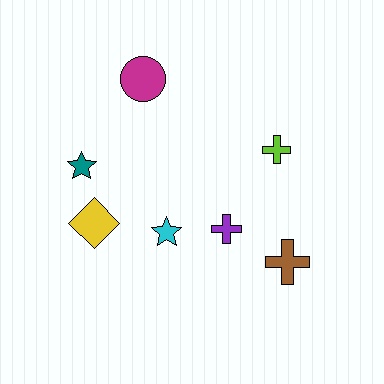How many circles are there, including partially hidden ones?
There is 1 circle.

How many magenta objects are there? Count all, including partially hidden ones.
There is 1 magenta object.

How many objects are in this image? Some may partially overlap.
There are 7 objects.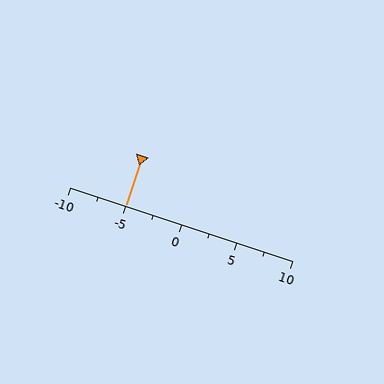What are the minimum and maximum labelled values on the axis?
The axis runs from -10 to 10.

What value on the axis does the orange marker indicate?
The marker indicates approximately -5.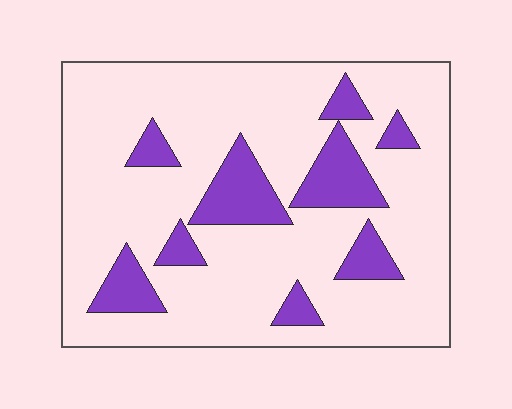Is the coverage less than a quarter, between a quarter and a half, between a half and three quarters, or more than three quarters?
Less than a quarter.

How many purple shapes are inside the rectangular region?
9.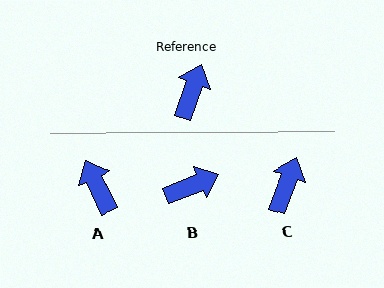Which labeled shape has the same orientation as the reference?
C.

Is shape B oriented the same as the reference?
No, it is off by about 48 degrees.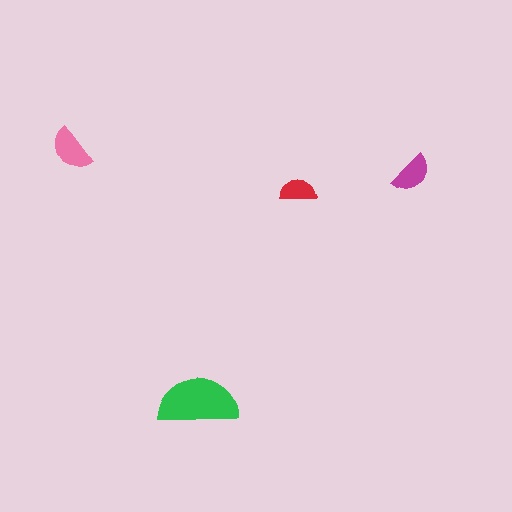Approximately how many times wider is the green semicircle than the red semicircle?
About 2 times wider.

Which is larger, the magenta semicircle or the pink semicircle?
The pink one.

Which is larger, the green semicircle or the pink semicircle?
The green one.